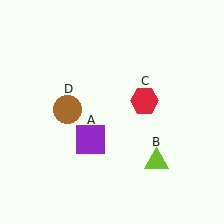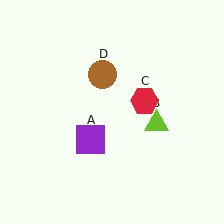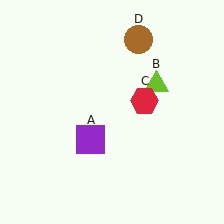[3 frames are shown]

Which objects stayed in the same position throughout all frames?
Purple square (object A) and red hexagon (object C) remained stationary.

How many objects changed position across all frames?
2 objects changed position: lime triangle (object B), brown circle (object D).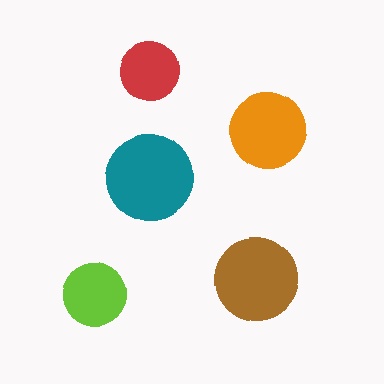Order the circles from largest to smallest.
the teal one, the brown one, the orange one, the lime one, the red one.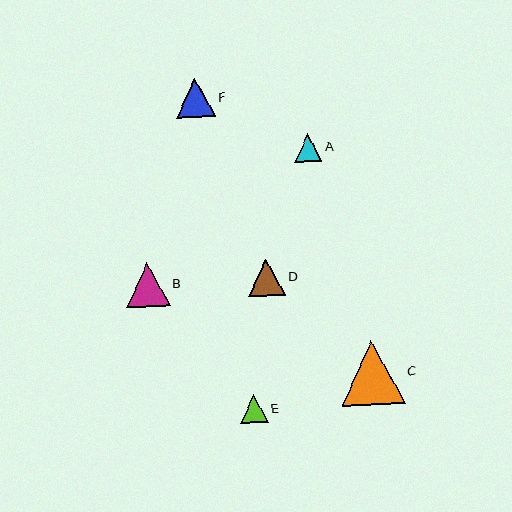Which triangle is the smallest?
Triangle A is the smallest with a size of approximately 27 pixels.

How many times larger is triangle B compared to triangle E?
Triangle B is approximately 1.6 times the size of triangle E.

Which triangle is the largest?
Triangle C is the largest with a size of approximately 64 pixels.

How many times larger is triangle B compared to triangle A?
Triangle B is approximately 1.6 times the size of triangle A.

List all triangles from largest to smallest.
From largest to smallest: C, B, F, D, E, A.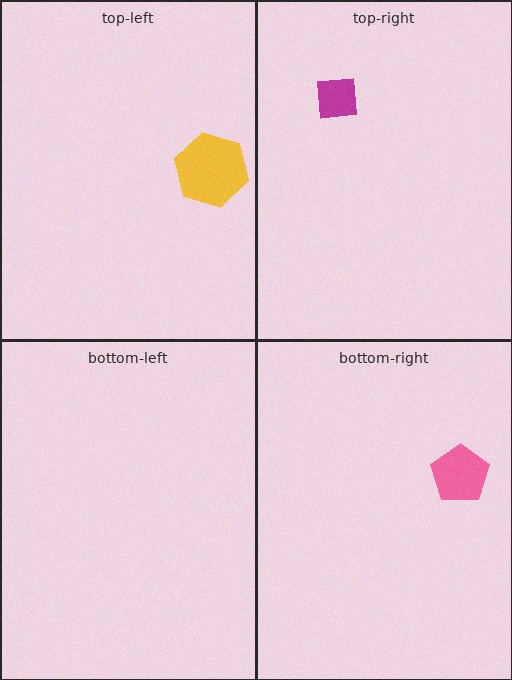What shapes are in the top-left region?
The yellow hexagon.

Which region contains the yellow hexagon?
The top-left region.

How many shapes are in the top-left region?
1.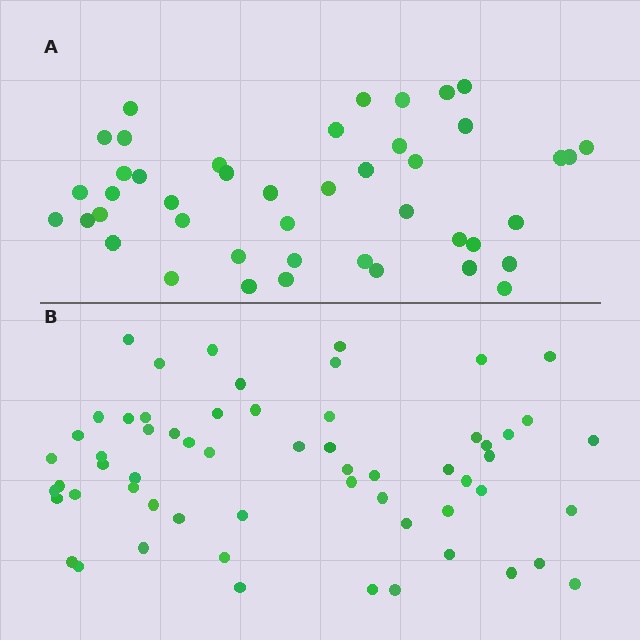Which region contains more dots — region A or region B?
Region B (the bottom region) has more dots.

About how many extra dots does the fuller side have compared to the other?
Region B has approximately 15 more dots than region A.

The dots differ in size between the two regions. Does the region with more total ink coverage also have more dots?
No. Region A has more total ink coverage because its dots are larger, but region B actually contains more individual dots. Total area can be misleading — the number of items is what matters here.